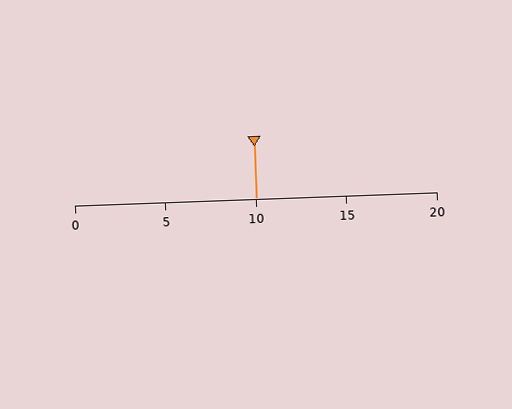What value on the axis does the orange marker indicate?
The marker indicates approximately 10.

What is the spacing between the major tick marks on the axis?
The major ticks are spaced 5 apart.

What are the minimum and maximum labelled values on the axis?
The axis runs from 0 to 20.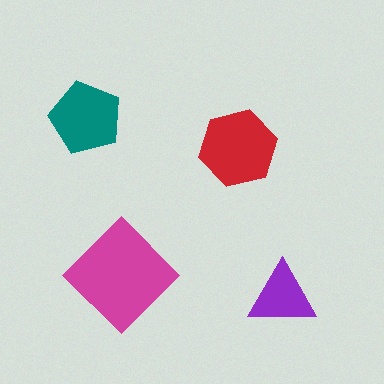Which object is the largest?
The magenta diamond.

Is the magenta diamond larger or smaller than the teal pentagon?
Larger.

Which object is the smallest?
The purple triangle.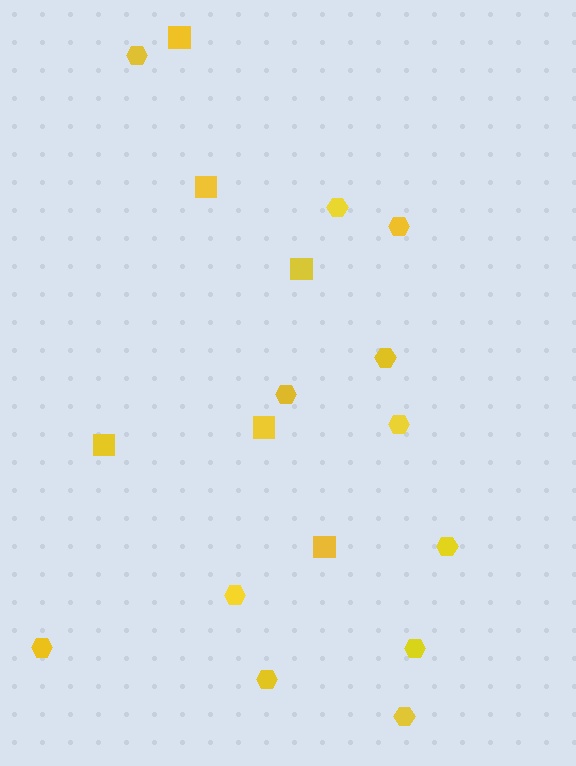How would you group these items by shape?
There are 2 groups: one group of hexagons (12) and one group of squares (6).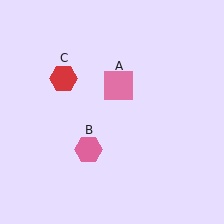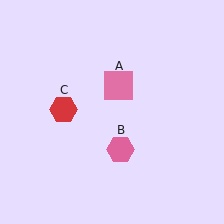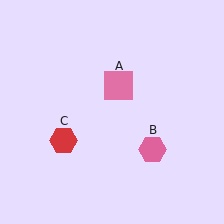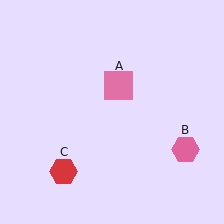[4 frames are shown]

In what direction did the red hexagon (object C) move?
The red hexagon (object C) moved down.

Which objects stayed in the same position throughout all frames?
Pink square (object A) remained stationary.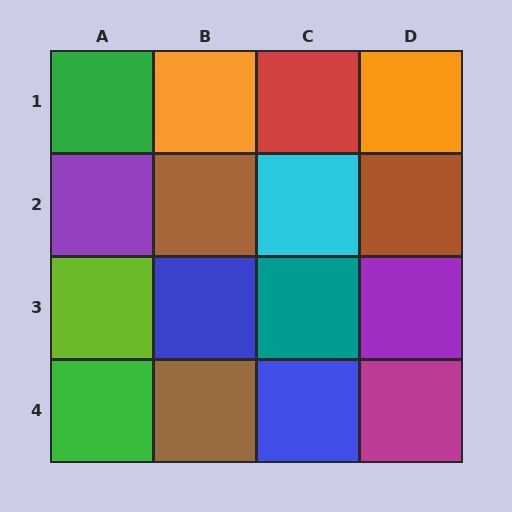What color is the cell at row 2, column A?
Purple.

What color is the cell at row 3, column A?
Lime.